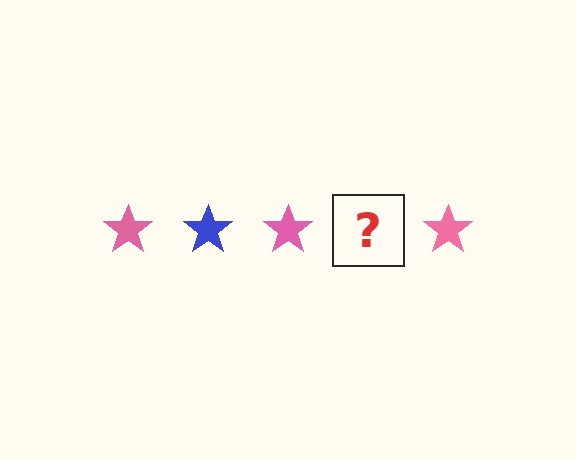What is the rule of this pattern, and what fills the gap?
The rule is that the pattern cycles through pink, blue stars. The gap should be filled with a blue star.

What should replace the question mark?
The question mark should be replaced with a blue star.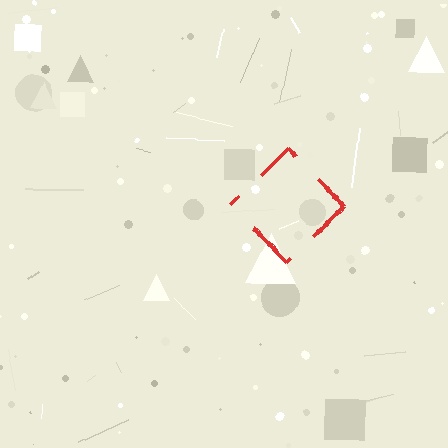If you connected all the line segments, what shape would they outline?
They would outline a diamond.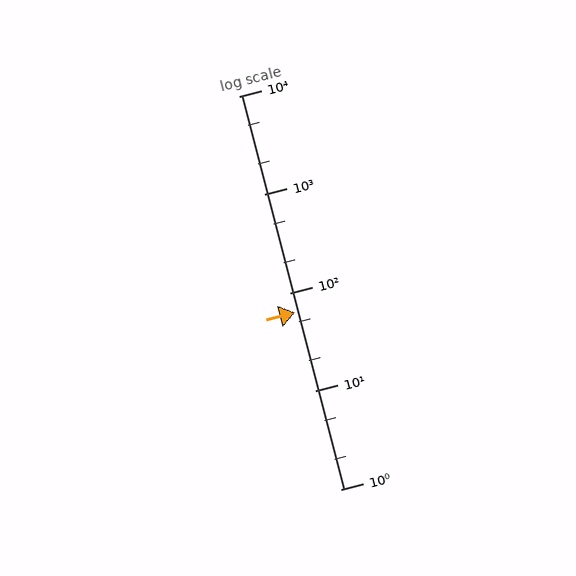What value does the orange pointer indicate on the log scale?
The pointer indicates approximately 63.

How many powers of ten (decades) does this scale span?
The scale spans 4 decades, from 1 to 10000.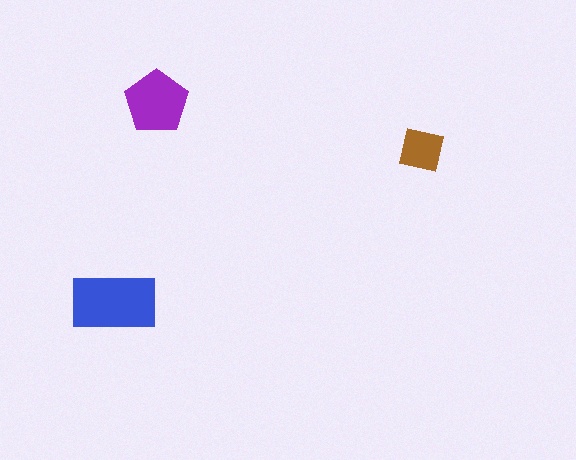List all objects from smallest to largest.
The brown square, the purple pentagon, the blue rectangle.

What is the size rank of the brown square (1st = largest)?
3rd.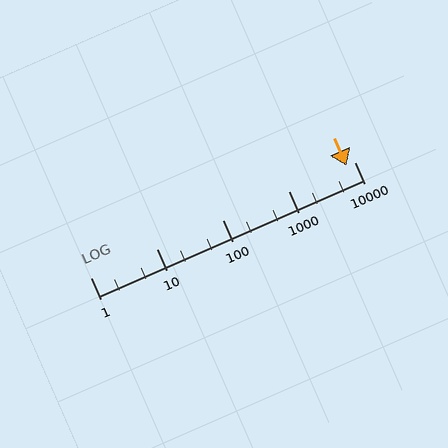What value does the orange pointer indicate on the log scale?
The pointer indicates approximately 7600.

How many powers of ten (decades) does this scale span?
The scale spans 4 decades, from 1 to 10000.